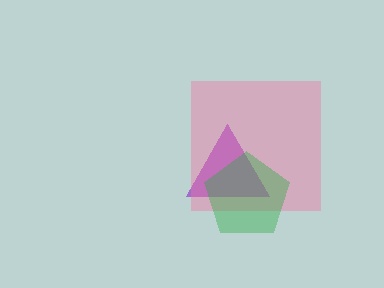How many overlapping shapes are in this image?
There are 3 overlapping shapes in the image.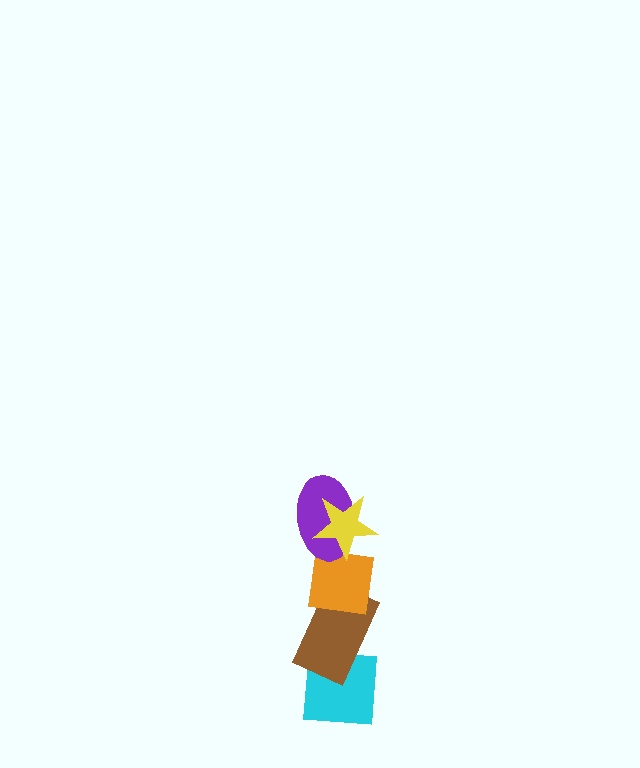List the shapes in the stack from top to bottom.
From top to bottom: the yellow star, the purple ellipse, the orange square, the brown rectangle, the cyan square.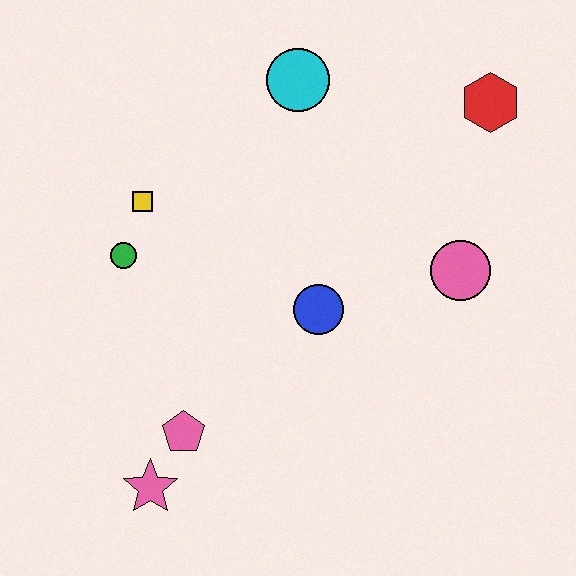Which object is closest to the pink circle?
The blue circle is closest to the pink circle.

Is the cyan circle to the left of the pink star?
No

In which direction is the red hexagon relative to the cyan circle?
The red hexagon is to the right of the cyan circle.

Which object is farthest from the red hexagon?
The pink star is farthest from the red hexagon.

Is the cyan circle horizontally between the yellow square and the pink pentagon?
No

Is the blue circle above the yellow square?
No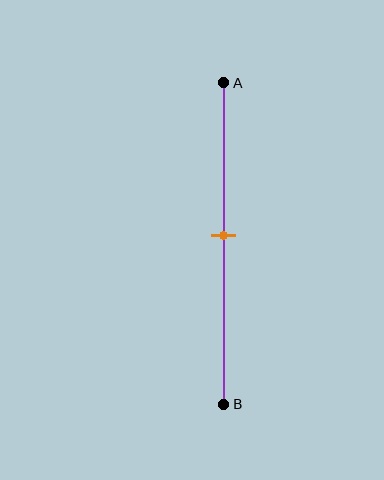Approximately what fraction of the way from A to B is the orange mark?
The orange mark is approximately 45% of the way from A to B.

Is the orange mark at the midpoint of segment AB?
Yes, the mark is approximately at the midpoint.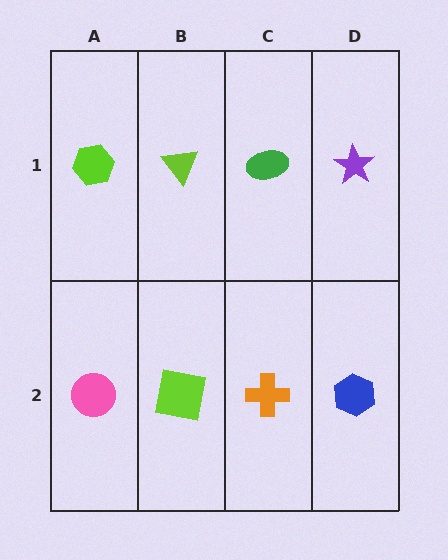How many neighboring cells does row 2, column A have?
2.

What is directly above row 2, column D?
A purple star.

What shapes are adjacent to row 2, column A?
A lime hexagon (row 1, column A), a lime square (row 2, column B).